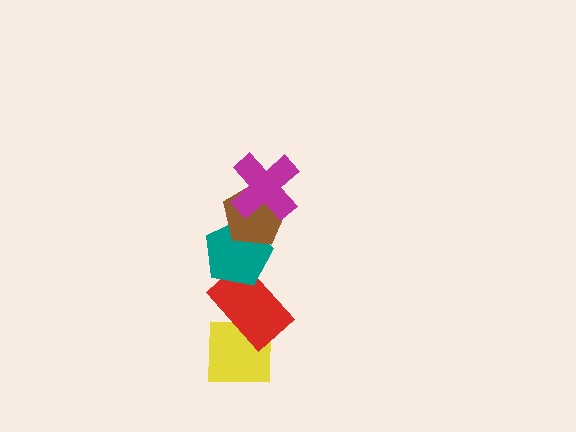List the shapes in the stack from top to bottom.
From top to bottom: the magenta cross, the brown pentagon, the teal pentagon, the red rectangle, the yellow square.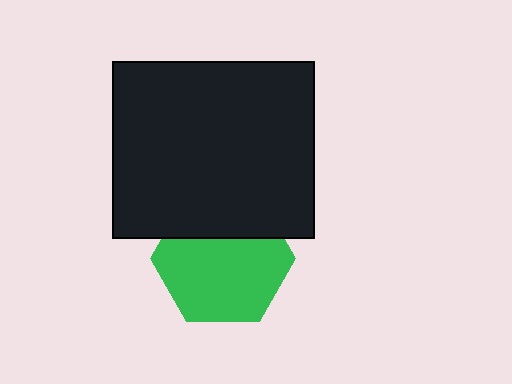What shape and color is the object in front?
The object in front is a black rectangle.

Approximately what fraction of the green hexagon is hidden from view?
Roughly 31% of the green hexagon is hidden behind the black rectangle.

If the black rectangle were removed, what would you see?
You would see the complete green hexagon.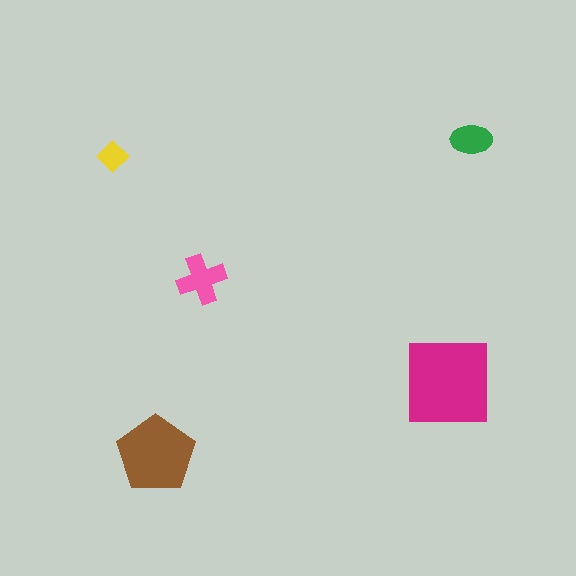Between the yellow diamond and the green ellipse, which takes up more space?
The green ellipse.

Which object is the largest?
The magenta square.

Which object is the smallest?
The yellow diamond.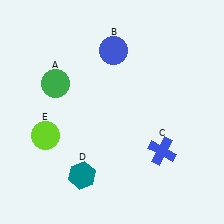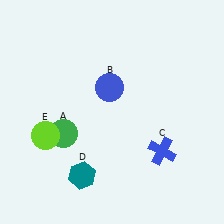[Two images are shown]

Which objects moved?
The objects that moved are: the green circle (A), the blue circle (B).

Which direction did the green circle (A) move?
The green circle (A) moved down.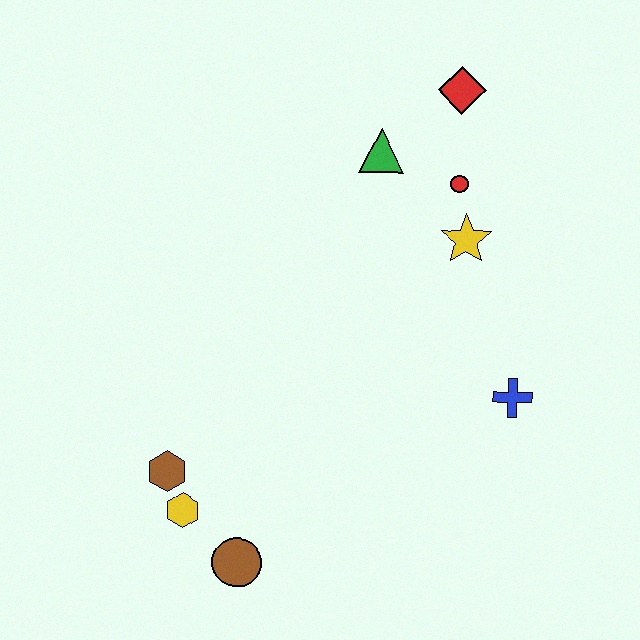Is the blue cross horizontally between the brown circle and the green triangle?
No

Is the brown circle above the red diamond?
No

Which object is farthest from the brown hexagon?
The red diamond is farthest from the brown hexagon.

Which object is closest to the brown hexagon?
The yellow hexagon is closest to the brown hexagon.